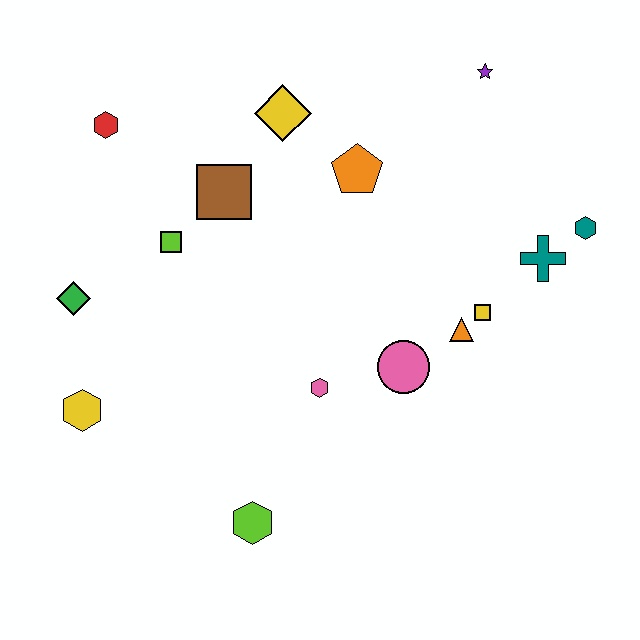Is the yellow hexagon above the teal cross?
No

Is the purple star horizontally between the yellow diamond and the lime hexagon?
No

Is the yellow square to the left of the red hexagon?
No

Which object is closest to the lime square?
The brown square is closest to the lime square.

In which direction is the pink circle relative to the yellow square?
The pink circle is to the left of the yellow square.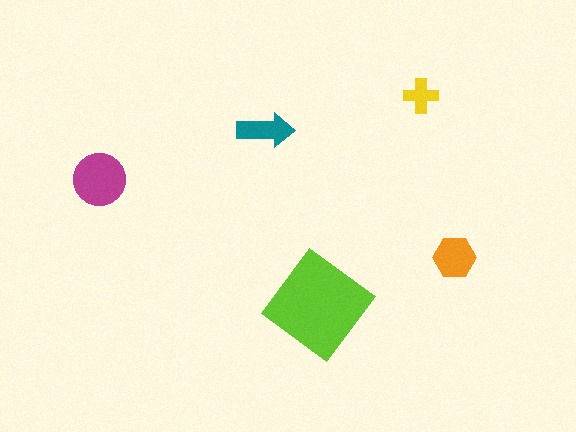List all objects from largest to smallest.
The lime diamond, the magenta circle, the orange hexagon, the teal arrow, the yellow cross.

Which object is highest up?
The yellow cross is topmost.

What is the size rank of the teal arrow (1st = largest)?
4th.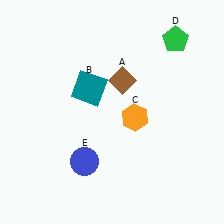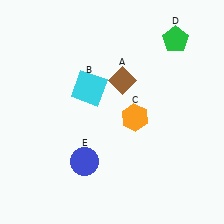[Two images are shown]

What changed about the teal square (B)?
In Image 1, B is teal. In Image 2, it changed to cyan.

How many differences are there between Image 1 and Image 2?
There is 1 difference between the two images.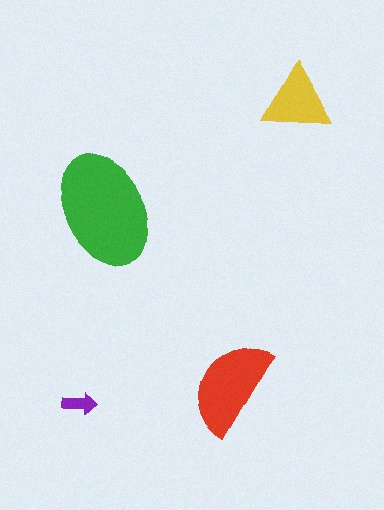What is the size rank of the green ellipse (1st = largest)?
1st.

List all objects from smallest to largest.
The purple arrow, the yellow triangle, the red semicircle, the green ellipse.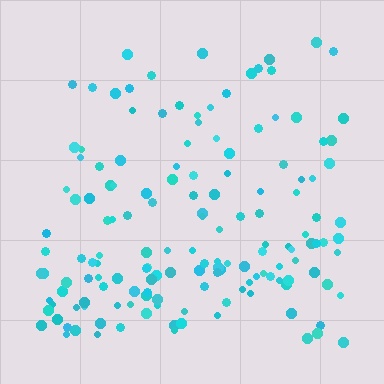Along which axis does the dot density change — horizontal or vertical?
Vertical.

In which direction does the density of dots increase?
From top to bottom, with the bottom side densest.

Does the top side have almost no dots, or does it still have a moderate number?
Still a moderate number, just noticeably fewer than the bottom.